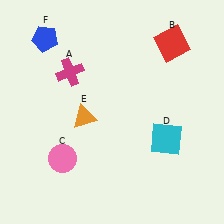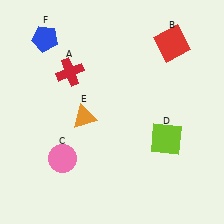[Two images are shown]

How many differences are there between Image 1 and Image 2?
There are 2 differences between the two images.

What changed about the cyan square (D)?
In Image 1, D is cyan. In Image 2, it changed to lime.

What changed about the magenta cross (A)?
In Image 1, A is magenta. In Image 2, it changed to red.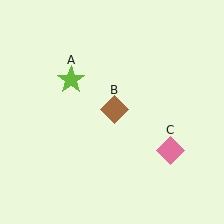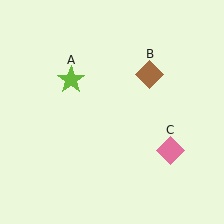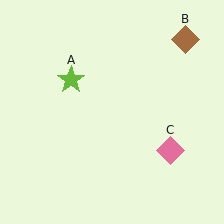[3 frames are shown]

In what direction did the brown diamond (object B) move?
The brown diamond (object B) moved up and to the right.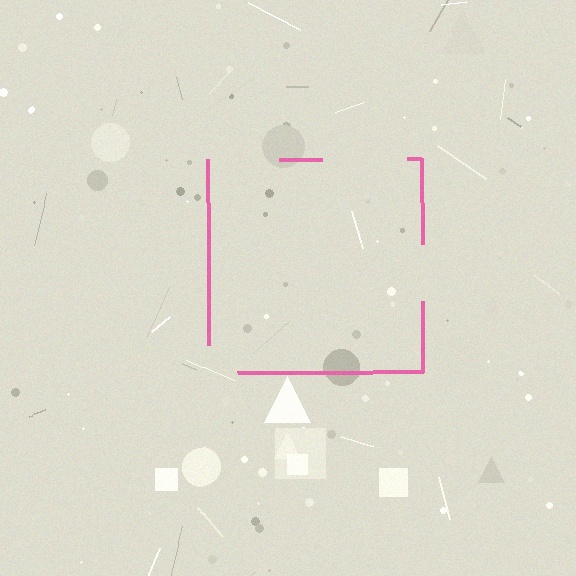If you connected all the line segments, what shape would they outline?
They would outline a square.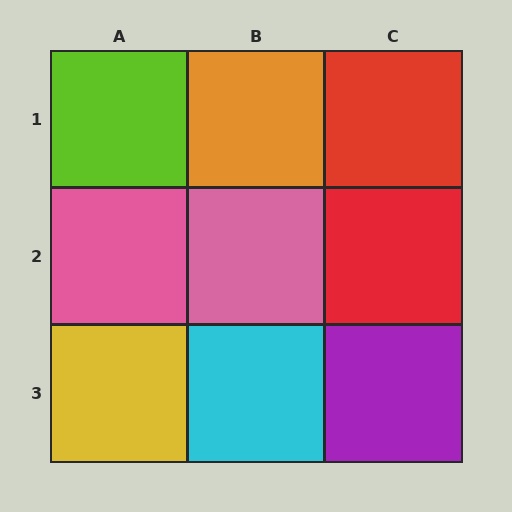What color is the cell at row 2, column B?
Pink.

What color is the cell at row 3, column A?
Yellow.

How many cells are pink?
2 cells are pink.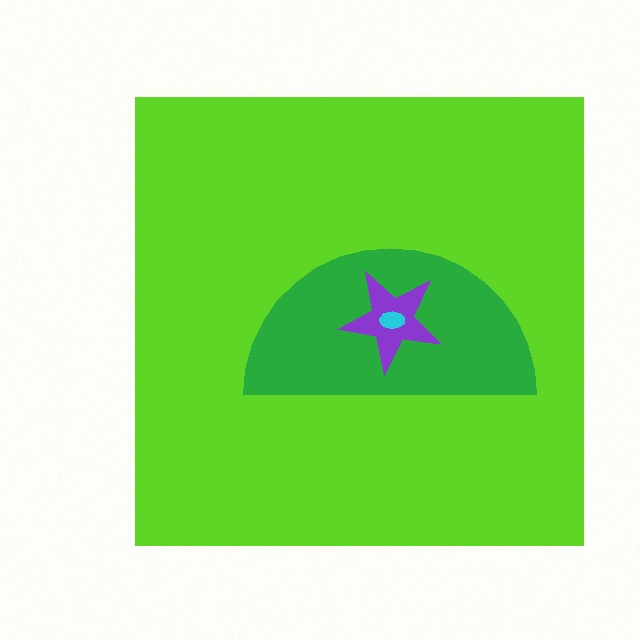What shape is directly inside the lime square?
The green semicircle.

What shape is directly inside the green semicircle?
The purple star.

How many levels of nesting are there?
4.